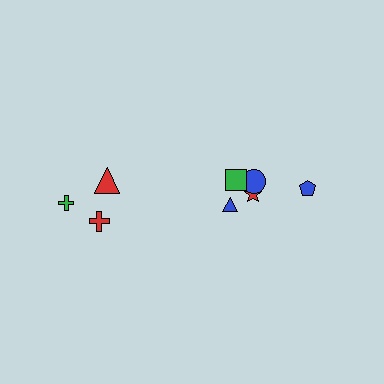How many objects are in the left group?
There are 3 objects.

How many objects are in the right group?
There are 5 objects.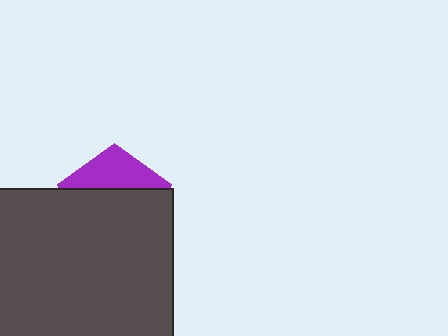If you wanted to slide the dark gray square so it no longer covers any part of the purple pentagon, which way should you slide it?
Slide it down — that is the most direct way to separate the two shapes.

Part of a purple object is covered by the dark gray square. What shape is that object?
It is a pentagon.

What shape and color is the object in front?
The object in front is a dark gray square.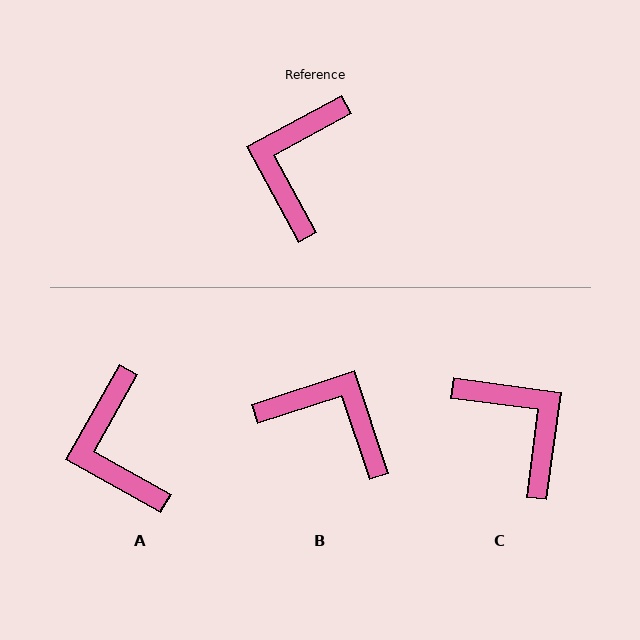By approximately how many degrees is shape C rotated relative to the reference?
Approximately 126 degrees clockwise.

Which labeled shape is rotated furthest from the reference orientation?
C, about 126 degrees away.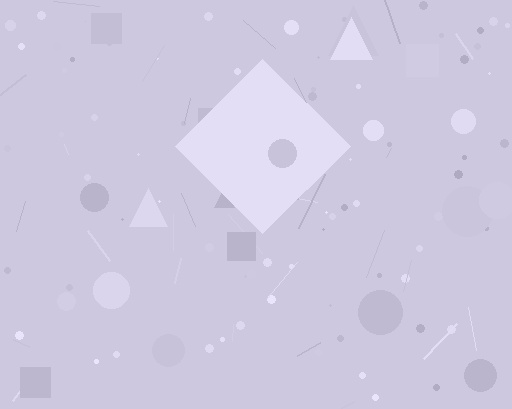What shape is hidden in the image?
A diamond is hidden in the image.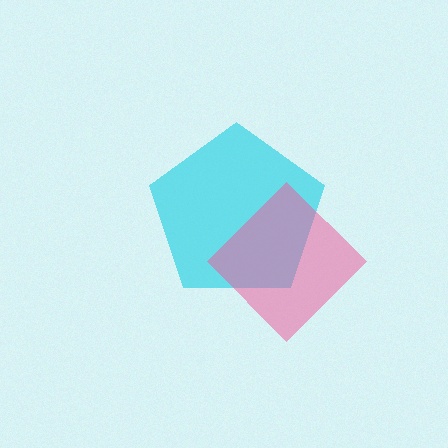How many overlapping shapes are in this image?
There are 2 overlapping shapes in the image.